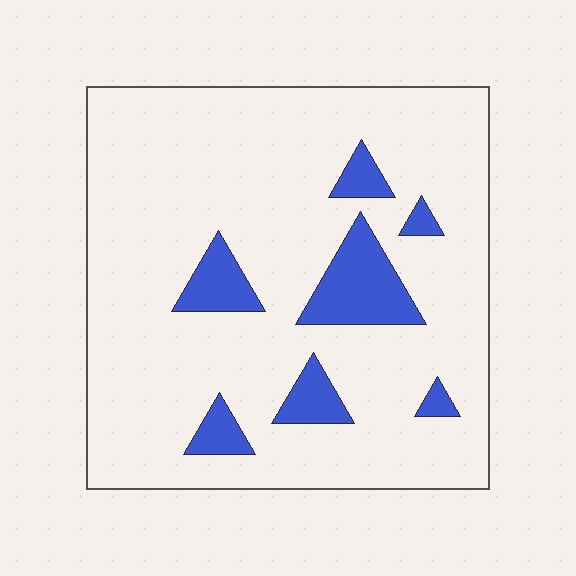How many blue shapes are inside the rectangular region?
7.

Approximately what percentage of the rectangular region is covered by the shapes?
Approximately 15%.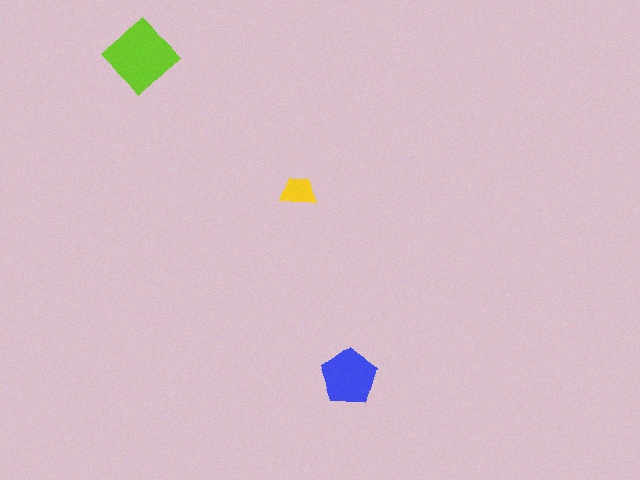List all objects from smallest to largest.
The yellow trapezoid, the blue pentagon, the lime diamond.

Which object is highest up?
The lime diamond is topmost.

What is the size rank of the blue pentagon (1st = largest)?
2nd.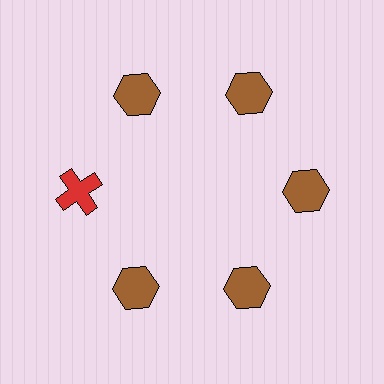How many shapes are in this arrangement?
There are 6 shapes arranged in a ring pattern.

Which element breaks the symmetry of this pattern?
The red cross at roughly the 9 o'clock position breaks the symmetry. All other shapes are brown hexagons.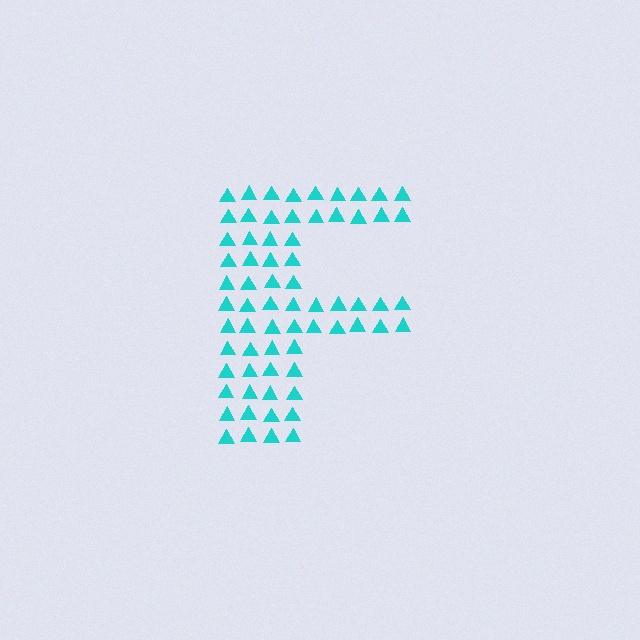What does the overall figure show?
The overall figure shows the letter F.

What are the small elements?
The small elements are triangles.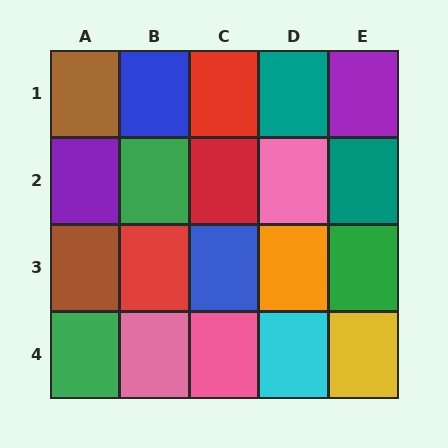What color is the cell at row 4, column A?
Green.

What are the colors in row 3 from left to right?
Brown, red, blue, orange, green.